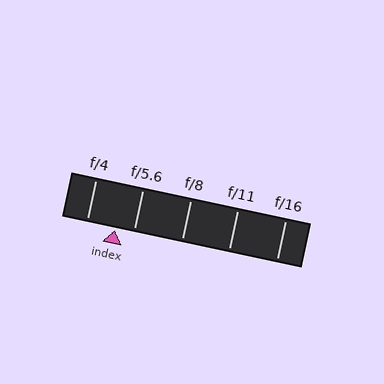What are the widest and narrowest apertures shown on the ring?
The widest aperture shown is f/4 and the narrowest is f/16.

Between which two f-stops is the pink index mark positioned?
The index mark is between f/4 and f/5.6.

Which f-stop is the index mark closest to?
The index mark is closest to f/5.6.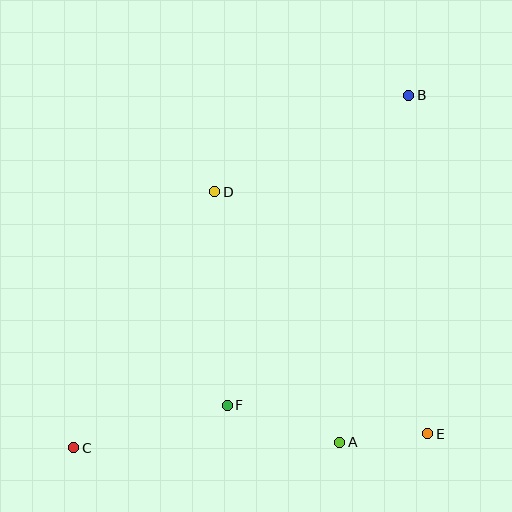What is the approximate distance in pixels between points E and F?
The distance between E and F is approximately 202 pixels.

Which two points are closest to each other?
Points A and E are closest to each other.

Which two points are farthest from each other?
Points B and C are farthest from each other.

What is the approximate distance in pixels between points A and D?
The distance between A and D is approximately 280 pixels.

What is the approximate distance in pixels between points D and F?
The distance between D and F is approximately 214 pixels.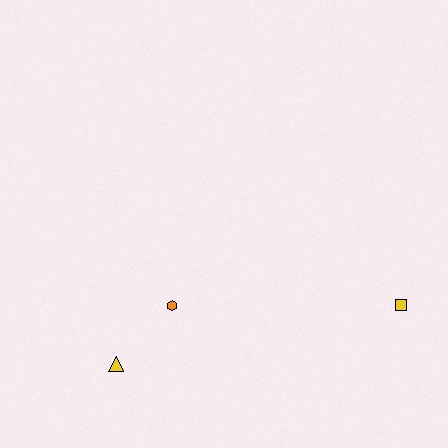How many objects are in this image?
There are 3 objects.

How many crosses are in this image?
There are no crosses.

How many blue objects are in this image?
There are no blue objects.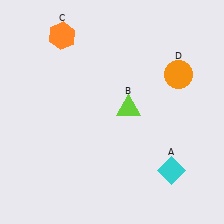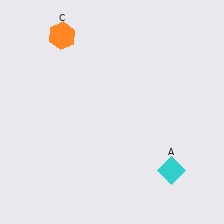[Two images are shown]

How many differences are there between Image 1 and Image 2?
There are 2 differences between the two images.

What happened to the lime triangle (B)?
The lime triangle (B) was removed in Image 2. It was in the top-right area of Image 1.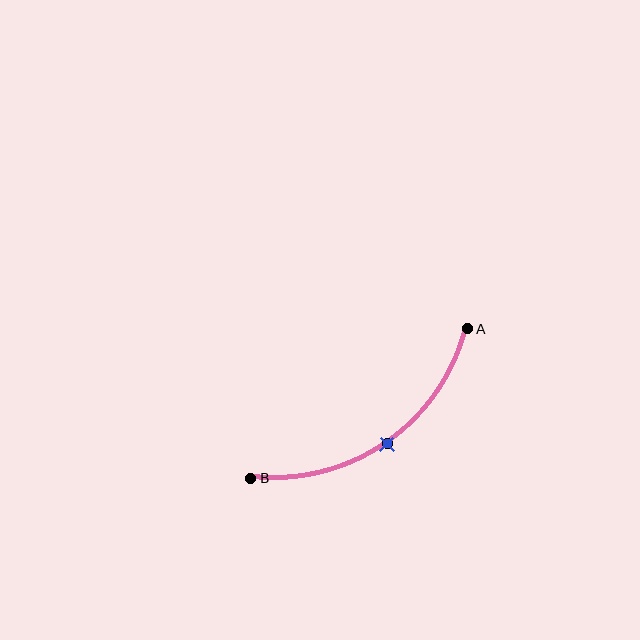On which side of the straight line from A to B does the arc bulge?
The arc bulges below and to the right of the straight line connecting A and B.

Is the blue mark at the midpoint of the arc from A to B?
Yes. The blue mark lies on the arc at equal arc-length from both A and B — it is the arc midpoint.